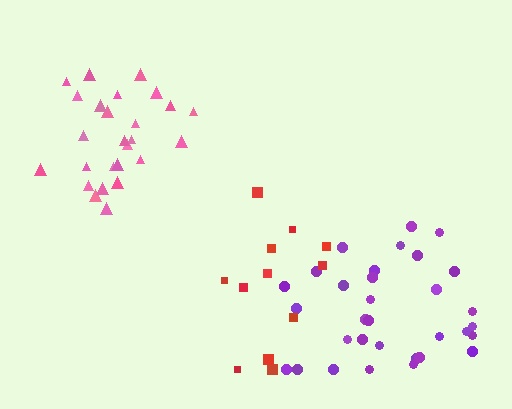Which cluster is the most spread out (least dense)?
Red.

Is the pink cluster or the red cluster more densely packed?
Pink.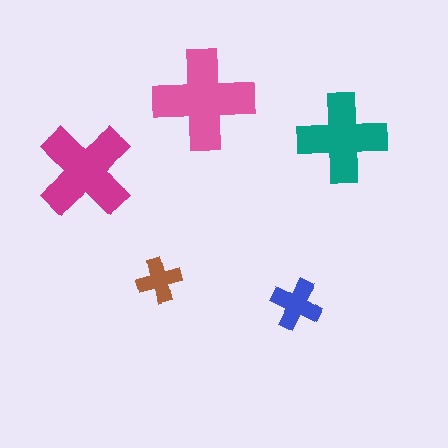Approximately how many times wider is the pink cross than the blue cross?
About 2 times wider.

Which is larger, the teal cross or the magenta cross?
The magenta one.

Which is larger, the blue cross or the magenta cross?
The magenta one.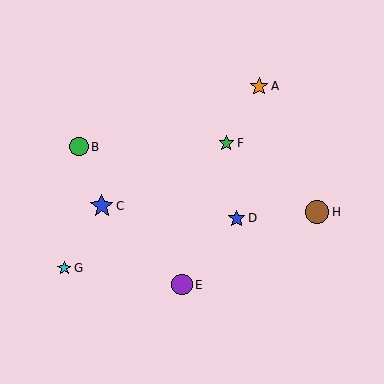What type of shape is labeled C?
Shape C is a blue star.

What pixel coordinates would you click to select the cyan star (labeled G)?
Click at (64, 268) to select the cyan star G.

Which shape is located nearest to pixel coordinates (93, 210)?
The blue star (labeled C) at (102, 206) is nearest to that location.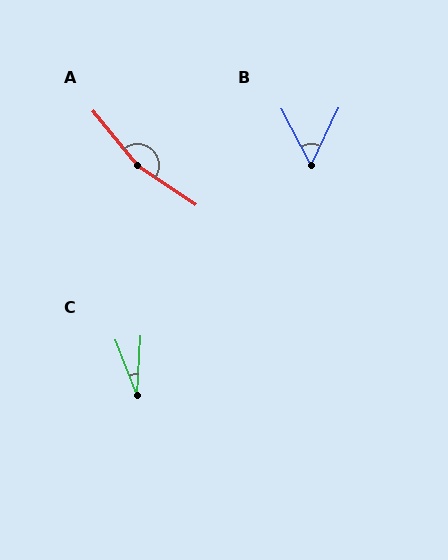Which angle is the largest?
A, at approximately 164 degrees.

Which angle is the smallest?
C, at approximately 25 degrees.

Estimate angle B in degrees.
Approximately 53 degrees.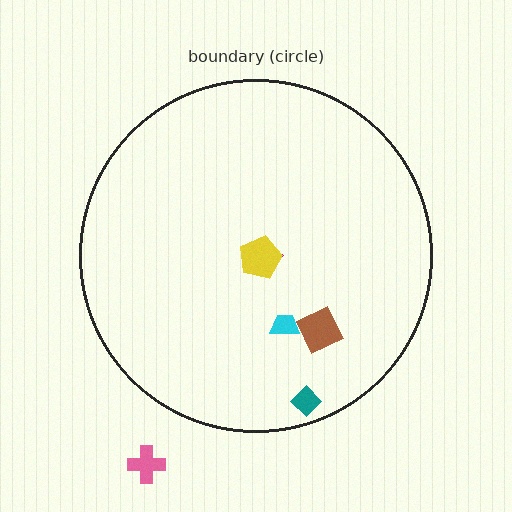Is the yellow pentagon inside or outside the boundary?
Inside.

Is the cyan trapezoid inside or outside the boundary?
Inside.